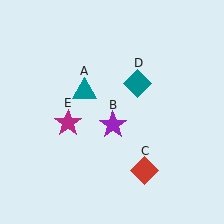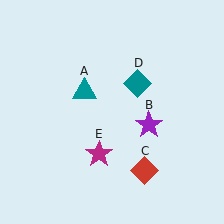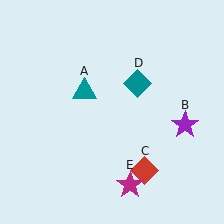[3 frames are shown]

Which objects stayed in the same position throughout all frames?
Teal triangle (object A) and red diamond (object C) and teal diamond (object D) remained stationary.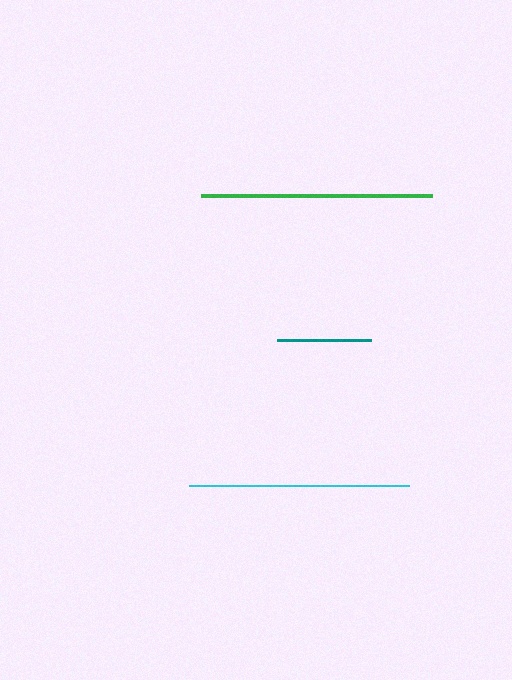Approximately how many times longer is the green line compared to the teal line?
The green line is approximately 2.4 times the length of the teal line.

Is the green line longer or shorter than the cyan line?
The green line is longer than the cyan line.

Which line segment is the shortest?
The teal line is the shortest at approximately 95 pixels.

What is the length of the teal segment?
The teal segment is approximately 95 pixels long.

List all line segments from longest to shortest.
From longest to shortest: green, cyan, teal.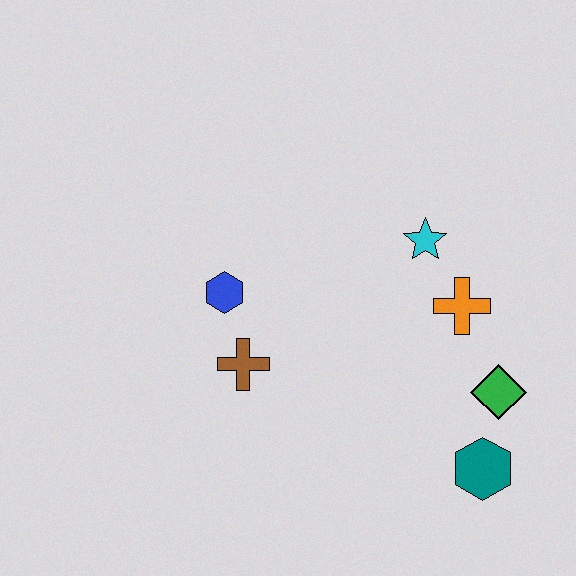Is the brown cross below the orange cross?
Yes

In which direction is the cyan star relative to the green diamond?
The cyan star is above the green diamond.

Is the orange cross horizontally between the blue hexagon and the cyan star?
No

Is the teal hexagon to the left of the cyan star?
No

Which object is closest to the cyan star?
The orange cross is closest to the cyan star.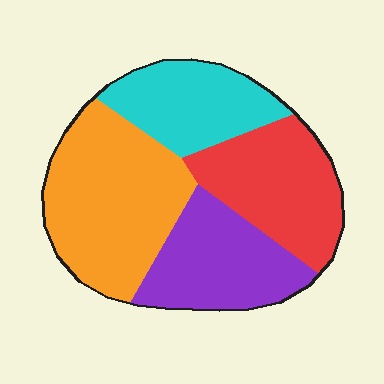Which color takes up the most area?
Orange, at roughly 35%.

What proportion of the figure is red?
Red takes up about one quarter (1/4) of the figure.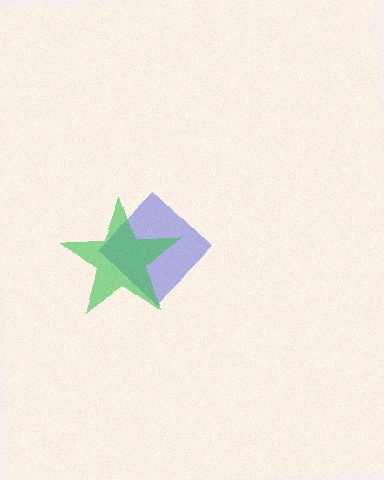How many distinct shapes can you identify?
There are 2 distinct shapes: a blue diamond, a green star.